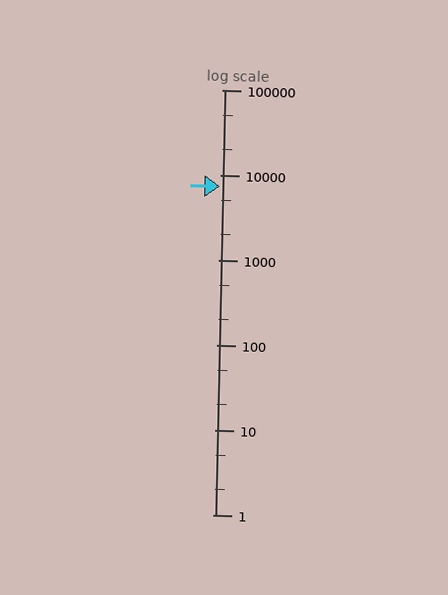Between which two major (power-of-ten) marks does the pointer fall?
The pointer is between 1000 and 10000.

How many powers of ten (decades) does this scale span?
The scale spans 5 decades, from 1 to 100000.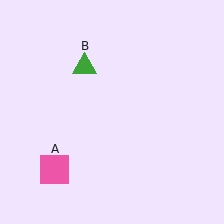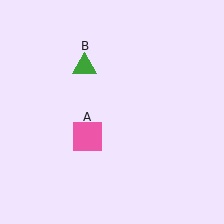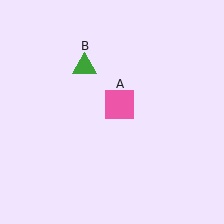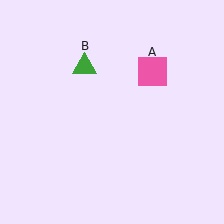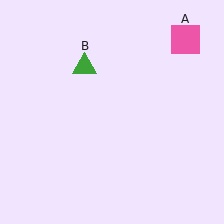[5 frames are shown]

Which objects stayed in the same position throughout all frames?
Green triangle (object B) remained stationary.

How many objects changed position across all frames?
1 object changed position: pink square (object A).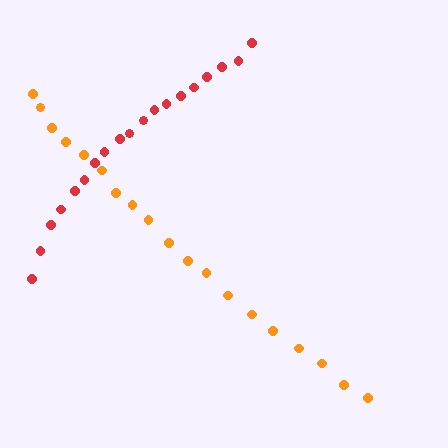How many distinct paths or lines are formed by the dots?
There are 2 distinct paths.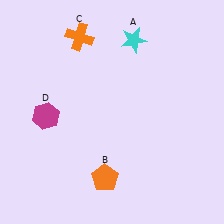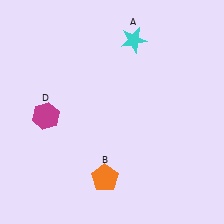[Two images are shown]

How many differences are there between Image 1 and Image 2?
There is 1 difference between the two images.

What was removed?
The orange cross (C) was removed in Image 2.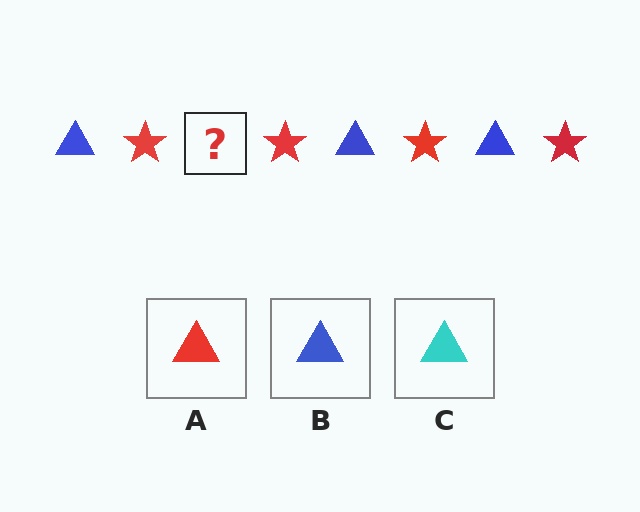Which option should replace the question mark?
Option B.